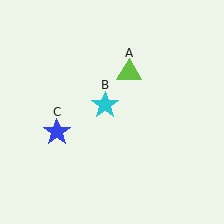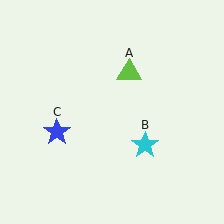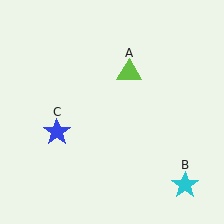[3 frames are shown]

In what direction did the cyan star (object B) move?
The cyan star (object B) moved down and to the right.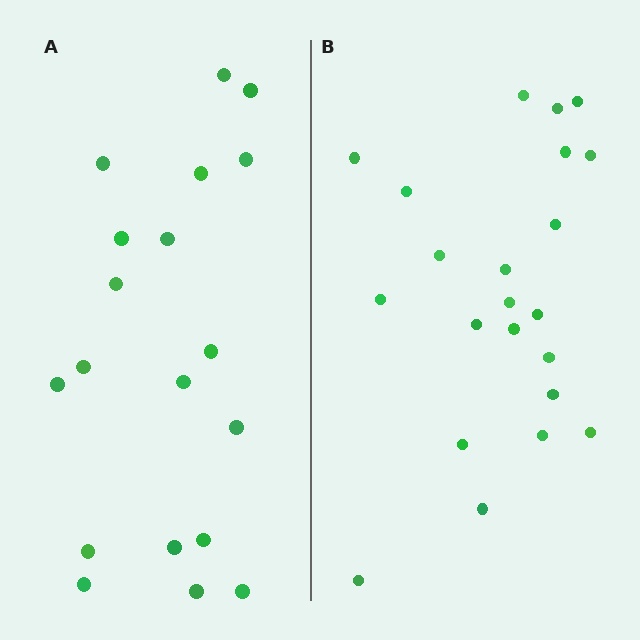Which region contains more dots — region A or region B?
Region B (the right region) has more dots.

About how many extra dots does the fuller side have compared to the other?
Region B has just a few more — roughly 2 or 3 more dots than region A.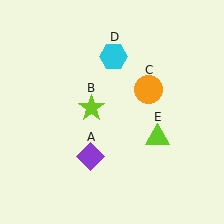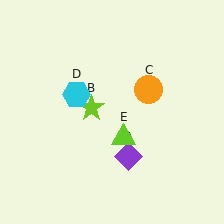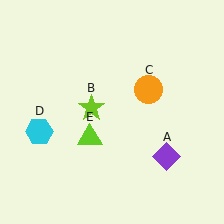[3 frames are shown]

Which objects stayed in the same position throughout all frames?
Lime star (object B) and orange circle (object C) remained stationary.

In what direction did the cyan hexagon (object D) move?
The cyan hexagon (object D) moved down and to the left.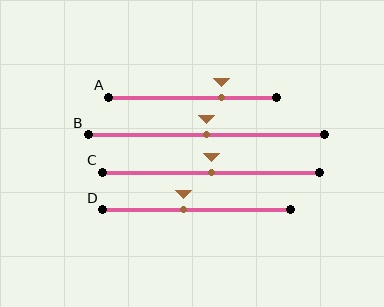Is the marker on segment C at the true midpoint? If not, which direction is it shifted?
Yes, the marker on segment C is at the true midpoint.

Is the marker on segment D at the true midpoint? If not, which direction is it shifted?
No, the marker on segment D is shifted to the left by about 7% of the segment length.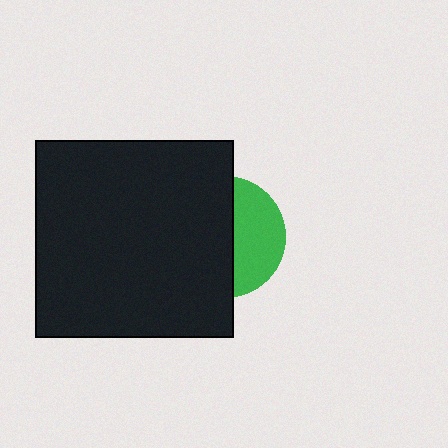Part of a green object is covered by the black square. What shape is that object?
It is a circle.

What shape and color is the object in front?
The object in front is a black square.